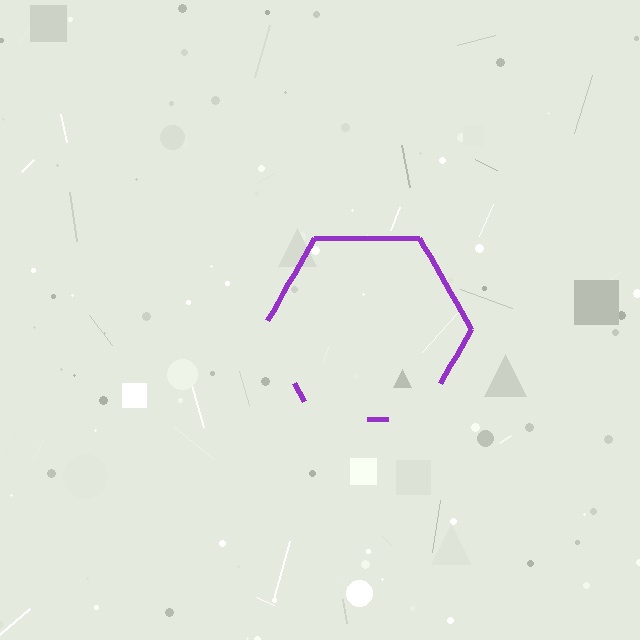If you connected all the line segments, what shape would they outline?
They would outline a hexagon.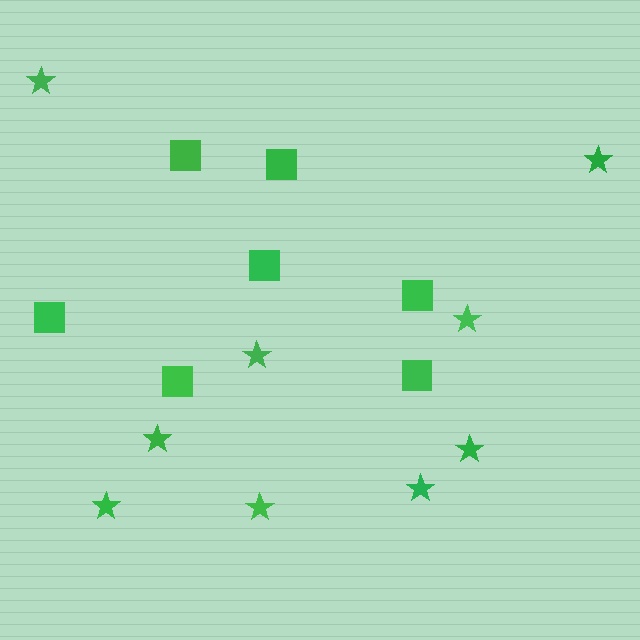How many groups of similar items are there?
There are 2 groups: one group of stars (9) and one group of squares (7).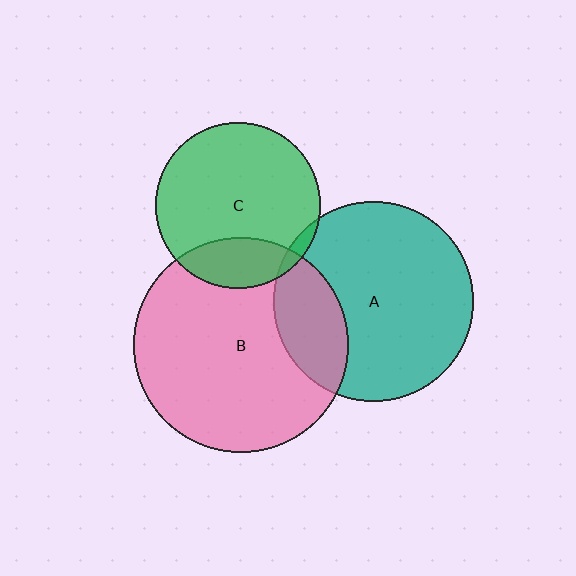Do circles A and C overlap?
Yes.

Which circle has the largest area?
Circle B (pink).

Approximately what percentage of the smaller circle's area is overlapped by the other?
Approximately 5%.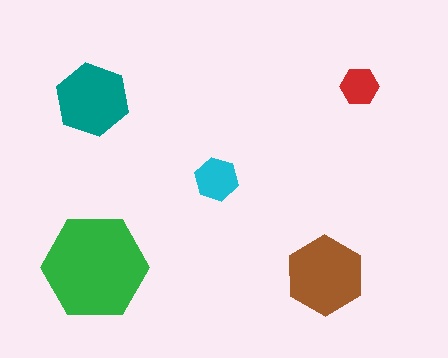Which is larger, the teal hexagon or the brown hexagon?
The brown one.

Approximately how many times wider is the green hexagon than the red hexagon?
About 3 times wider.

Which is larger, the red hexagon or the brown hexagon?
The brown one.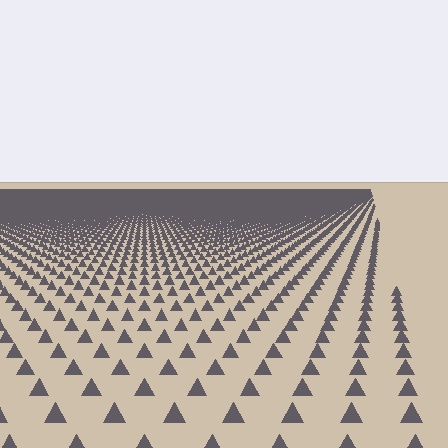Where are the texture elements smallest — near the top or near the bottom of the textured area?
Near the top.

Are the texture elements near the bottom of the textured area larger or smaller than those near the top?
Larger. Near the bottom, elements are closer to the viewer and appear at a bigger on-screen size.